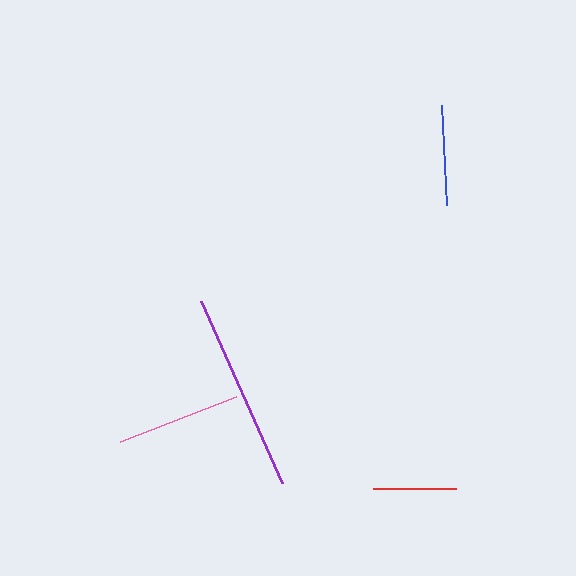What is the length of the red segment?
The red segment is approximately 83 pixels long.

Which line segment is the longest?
The purple line is the longest at approximately 199 pixels.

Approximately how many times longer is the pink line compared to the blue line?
The pink line is approximately 1.2 times the length of the blue line.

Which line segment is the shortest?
The red line is the shortest at approximately 83 pixels.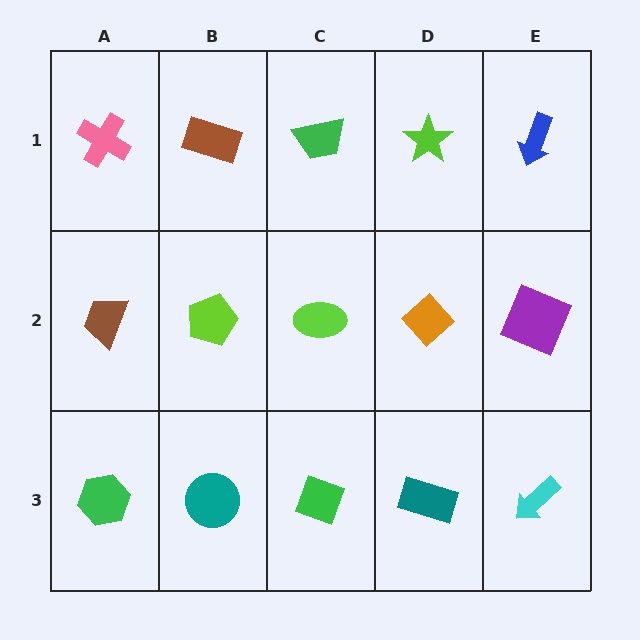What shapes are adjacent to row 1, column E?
A purple square (row 2, column E), a lime star (row 1, column D).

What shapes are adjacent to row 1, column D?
An orange diamond (row 2, column D), a green trapezoid (row 1, column C), a blue arrow (row 1, column E).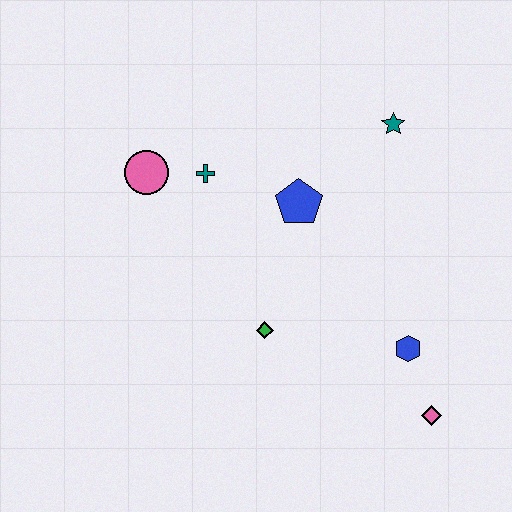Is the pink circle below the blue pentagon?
No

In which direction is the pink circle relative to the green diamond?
The pink circle is above the green diamond.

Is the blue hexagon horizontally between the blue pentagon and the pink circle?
No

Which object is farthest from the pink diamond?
The pink circle is farthest from the pink diamond.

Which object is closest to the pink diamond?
The blue hexagon is closest to the pink diamond.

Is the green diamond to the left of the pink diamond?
Yes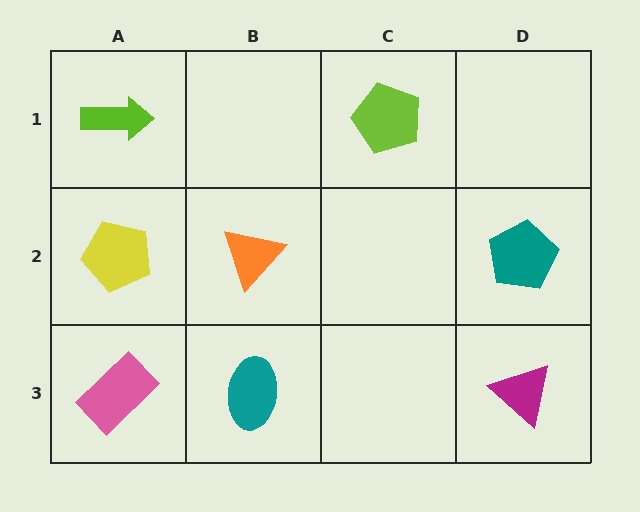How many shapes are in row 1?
2 shapes.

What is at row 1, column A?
A lime arrow.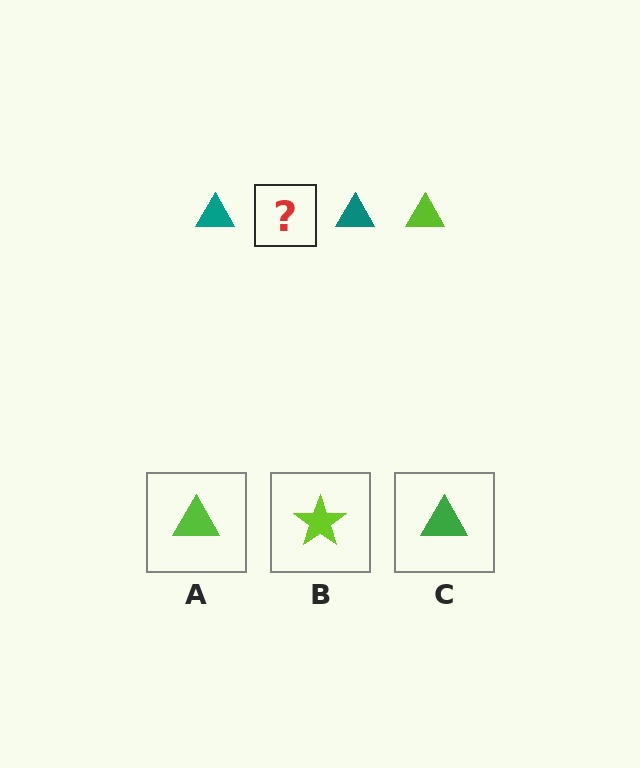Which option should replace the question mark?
Option A.